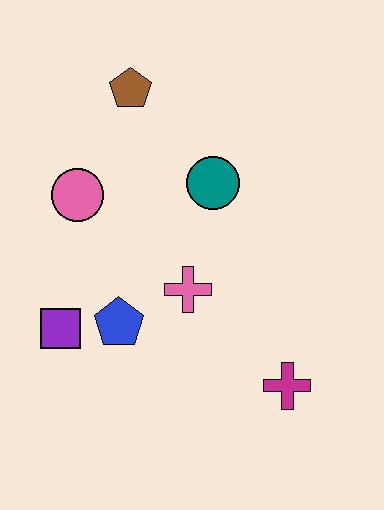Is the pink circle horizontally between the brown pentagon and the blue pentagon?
No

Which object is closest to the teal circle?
The pink cross is closest to the teal circle.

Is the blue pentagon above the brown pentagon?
No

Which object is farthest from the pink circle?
The magenta cross is farthest from the pink circle.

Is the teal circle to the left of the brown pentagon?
No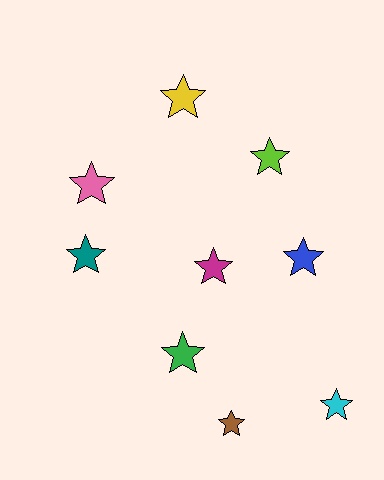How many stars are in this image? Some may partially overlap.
There are 9 stars.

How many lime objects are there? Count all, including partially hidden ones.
There is 1 lime object.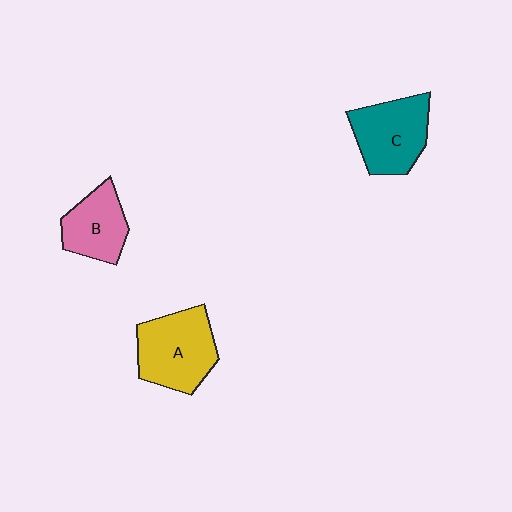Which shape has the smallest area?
Shape B (pink).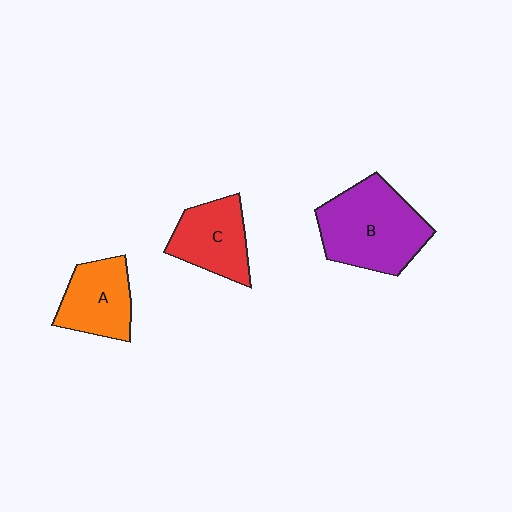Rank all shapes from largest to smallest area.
From largest to smallest: B (purple), C (red), A (orange).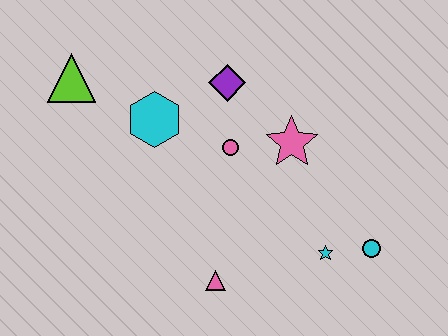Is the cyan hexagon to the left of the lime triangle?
No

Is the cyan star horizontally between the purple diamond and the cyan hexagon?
No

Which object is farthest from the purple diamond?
The cyan circle is farthest from the purple diamond.